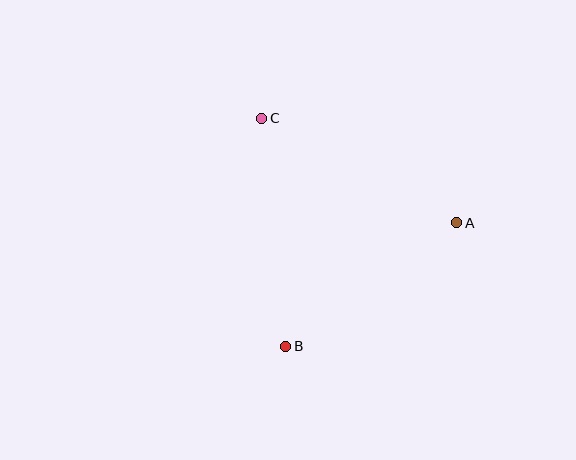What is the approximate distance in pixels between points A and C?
The distance between A and C is approximately 221 pixels.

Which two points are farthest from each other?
Points B and C are farthest from each other.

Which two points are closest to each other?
Points A and B are closest to each other.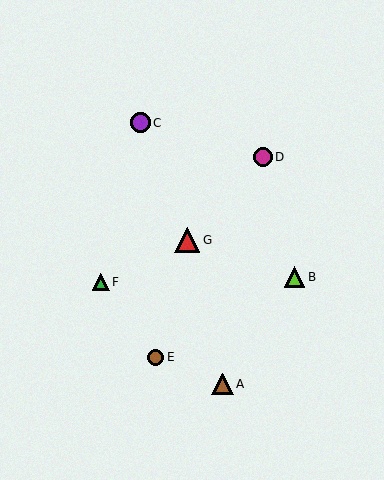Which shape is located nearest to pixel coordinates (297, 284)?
The lime triangle (labeled B) at (294, 277) is nearest to that location.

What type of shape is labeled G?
Shape G is a red triangle.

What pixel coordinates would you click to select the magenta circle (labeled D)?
Click at (263, 157) to select the magenta circle D.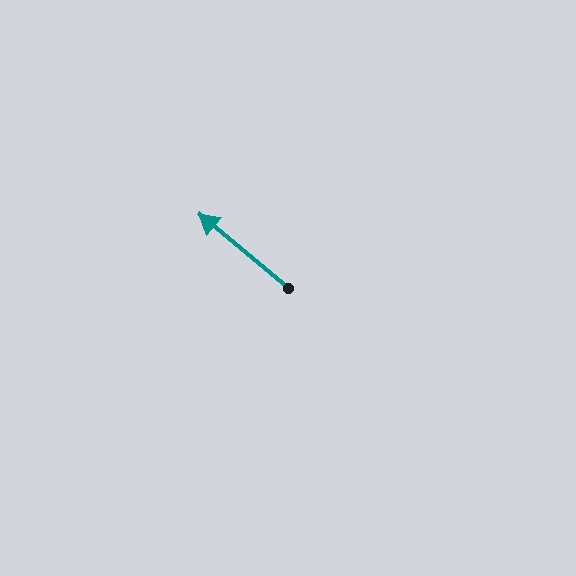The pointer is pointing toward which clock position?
Roughly 10 o'clock.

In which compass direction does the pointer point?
Northwest.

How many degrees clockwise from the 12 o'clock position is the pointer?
Approximately 310 degrees.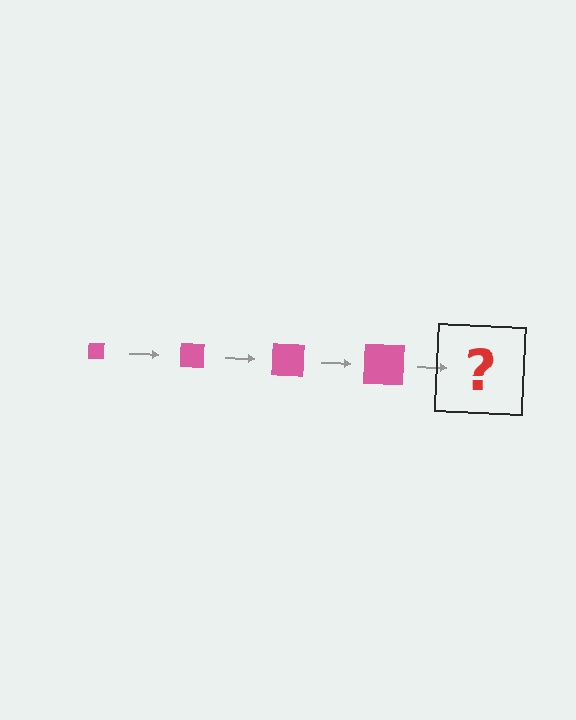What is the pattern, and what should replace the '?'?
The pattern is that the square gets progressively larger each step. The '?' should be a pink square, larger than the previous one.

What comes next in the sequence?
The next element should be a pink square, larger than the previous one.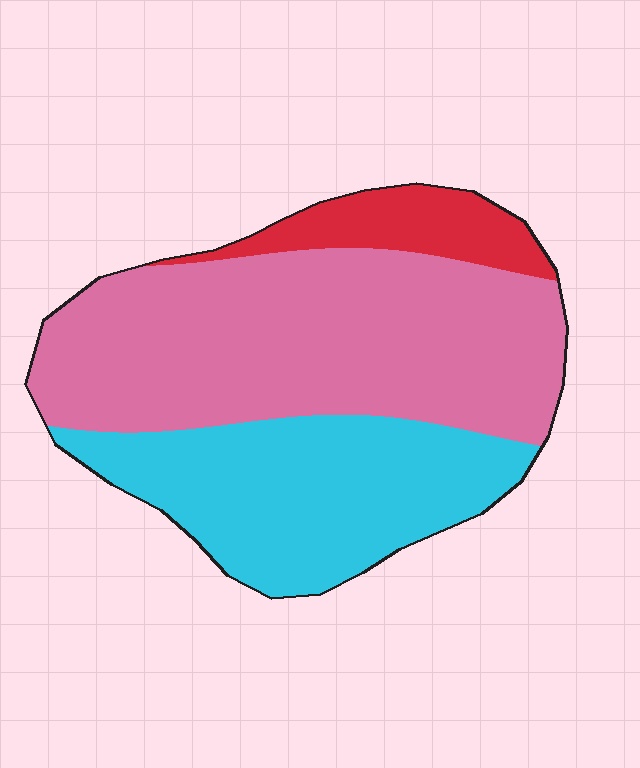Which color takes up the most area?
Pink, at roughly 55%.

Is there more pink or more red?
Pink.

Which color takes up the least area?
Red, at roughly 10%.